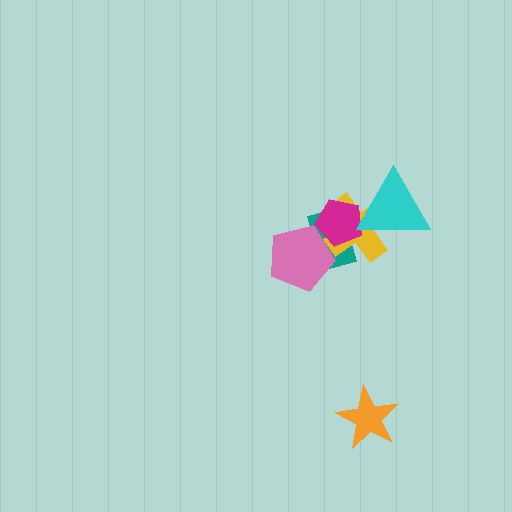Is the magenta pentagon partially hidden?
Yes, it is partially covered by another shape.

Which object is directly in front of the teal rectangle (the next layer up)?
The yellow cross is directly in front of the teal rectangle.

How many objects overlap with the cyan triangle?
2 objects overlap with the cyan triangle.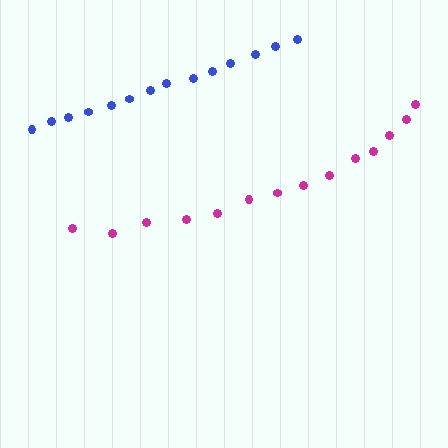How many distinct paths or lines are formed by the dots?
There are 2 distinct paths.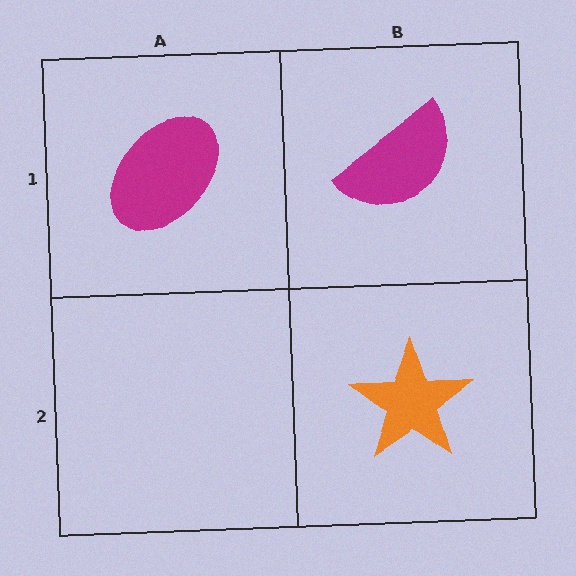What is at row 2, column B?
An orange star.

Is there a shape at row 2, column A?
No, that cell is empty.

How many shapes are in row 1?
2 shapes.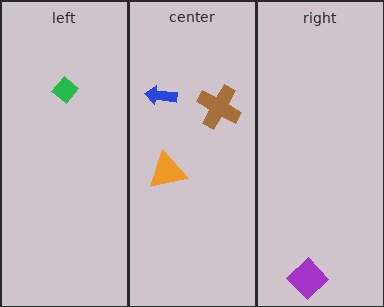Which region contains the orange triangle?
The center region.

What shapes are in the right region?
The purple diamond.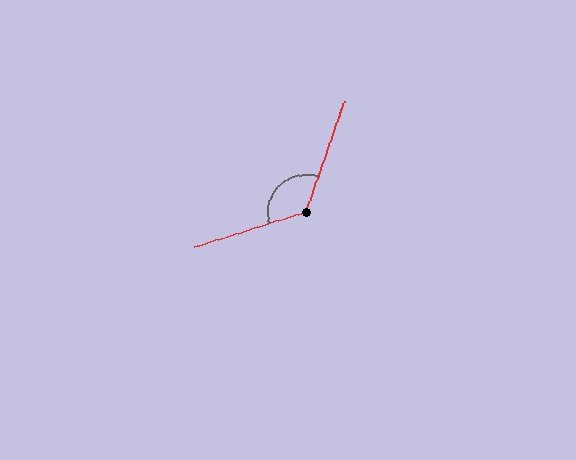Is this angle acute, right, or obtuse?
It is obtuse.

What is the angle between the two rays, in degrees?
Approximately 126 degrees.